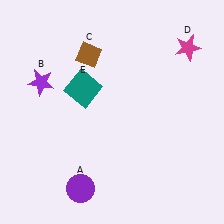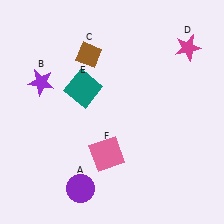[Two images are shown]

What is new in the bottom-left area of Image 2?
A pink square (F) was added in the bottom-left area of Image 2.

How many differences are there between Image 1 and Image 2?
There is 1 difference between the two images.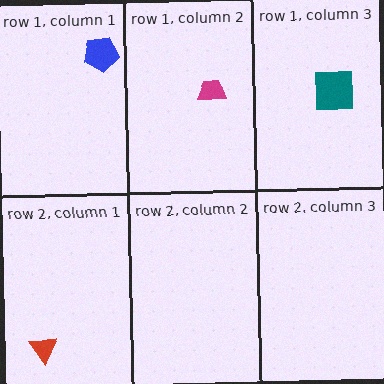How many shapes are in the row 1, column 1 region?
1.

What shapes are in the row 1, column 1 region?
The blue pentagon.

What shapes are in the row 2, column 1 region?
The red triangle.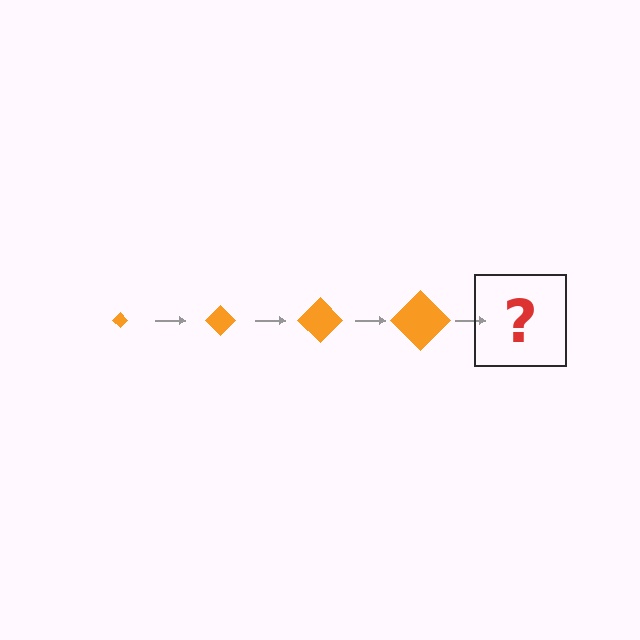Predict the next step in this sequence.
The next step is an orange diamond, larger than the previous one.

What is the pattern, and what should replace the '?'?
The pattern is that the diamond gets progressively larger each step. The '?' should be an orange diamond, larger than the previous one.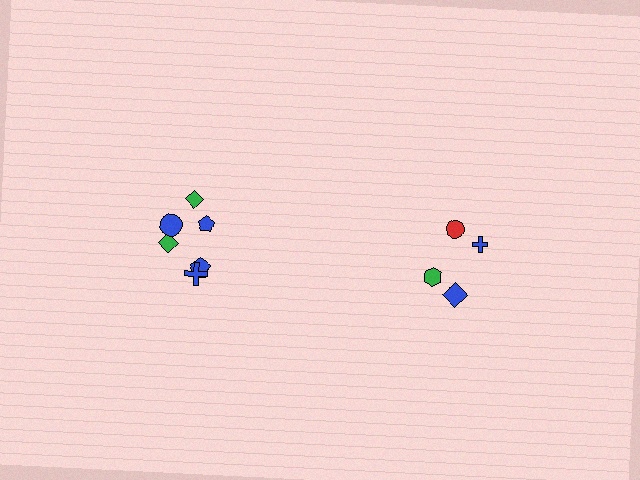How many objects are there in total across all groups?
There are 10 objects.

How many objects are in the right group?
There are 4 objects.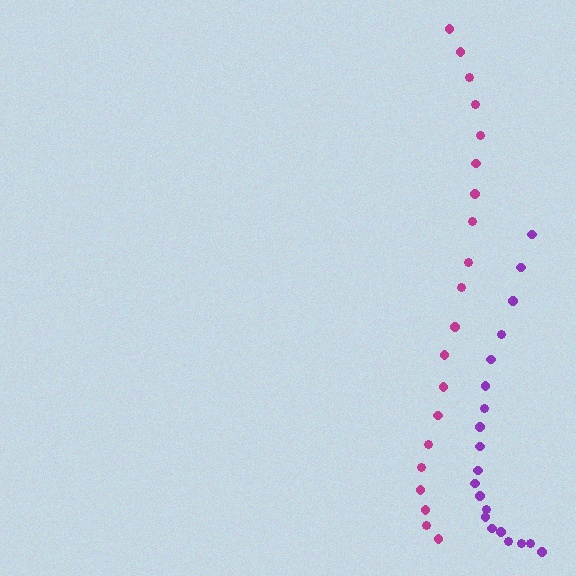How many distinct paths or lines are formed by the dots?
There are 2 distinct paths.